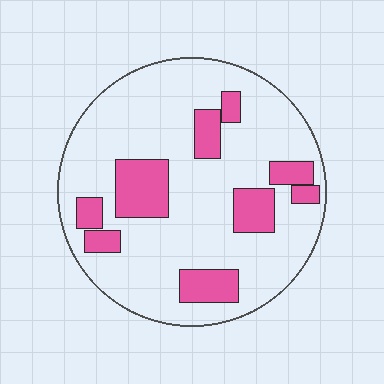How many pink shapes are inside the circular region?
9.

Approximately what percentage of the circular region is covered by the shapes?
Approximately 20%.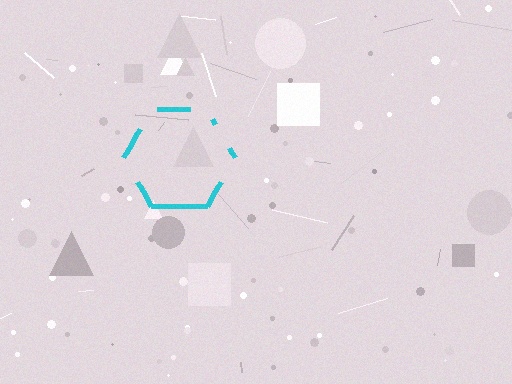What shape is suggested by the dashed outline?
The dashed outline suggests a hexagon.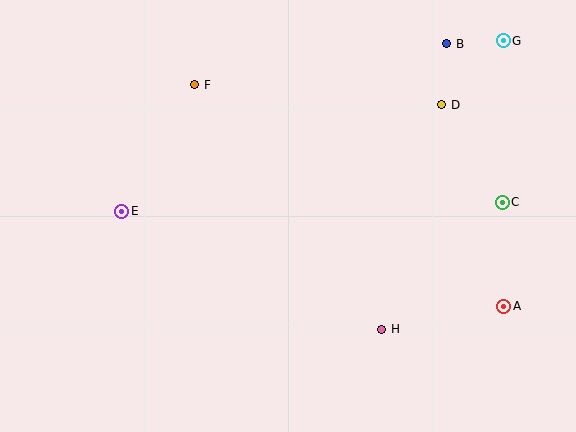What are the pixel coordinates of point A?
Point A is at (504, 306).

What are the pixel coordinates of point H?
Point H is at (382, 329).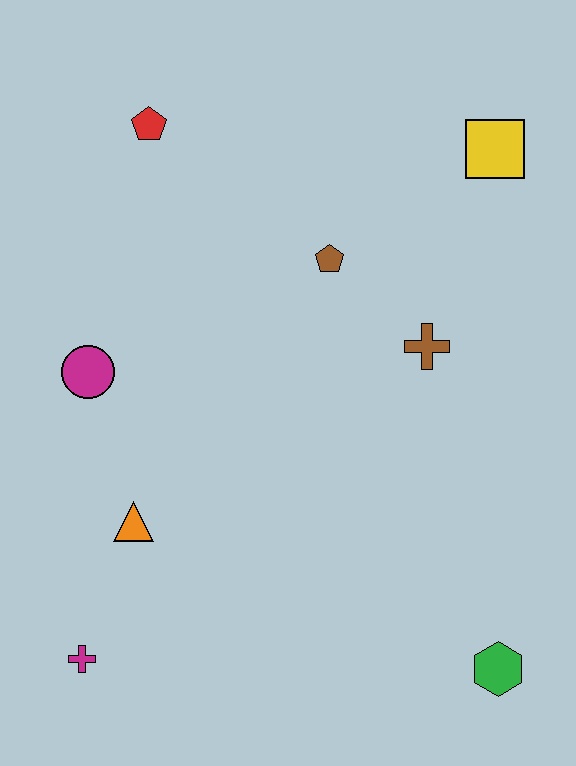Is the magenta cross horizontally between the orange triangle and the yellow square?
No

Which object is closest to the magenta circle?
The orange triangle is closest to the magenta circle.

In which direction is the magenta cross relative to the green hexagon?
The magenta cross is to the left of the green hexagon.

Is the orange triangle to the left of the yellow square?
Yes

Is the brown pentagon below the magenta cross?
No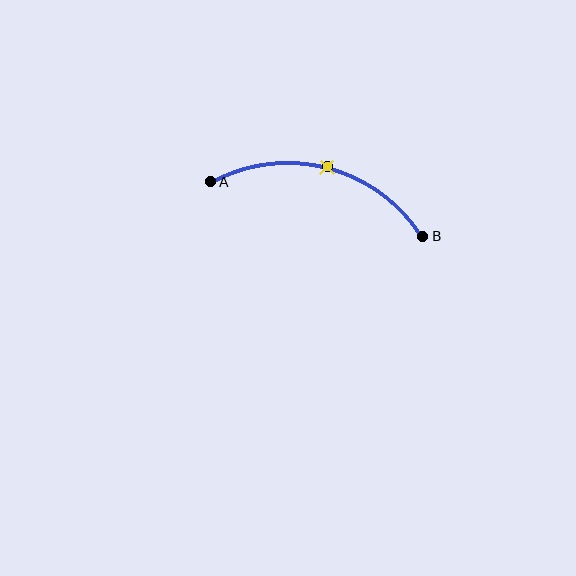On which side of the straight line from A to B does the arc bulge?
The arc bulges above the straight line connecting A and B.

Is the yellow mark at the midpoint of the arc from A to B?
Yes. The yellow mark lies on the arc at equal arc-length from both A and B — it is the arc midpoint.